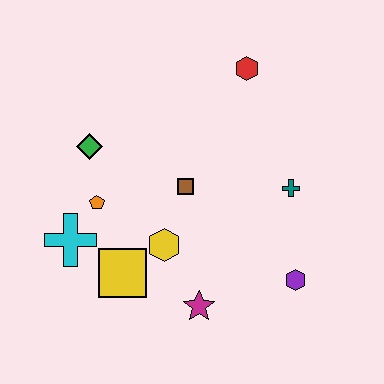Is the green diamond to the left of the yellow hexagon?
Yes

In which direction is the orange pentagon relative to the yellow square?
The orange pentagon is above the yellow square.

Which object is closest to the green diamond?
The orange pentagon is closest to the green diamond.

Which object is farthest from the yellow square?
The red hexagon is farthest from the yellow square.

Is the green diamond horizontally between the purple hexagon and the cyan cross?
Yes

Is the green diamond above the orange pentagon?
Yes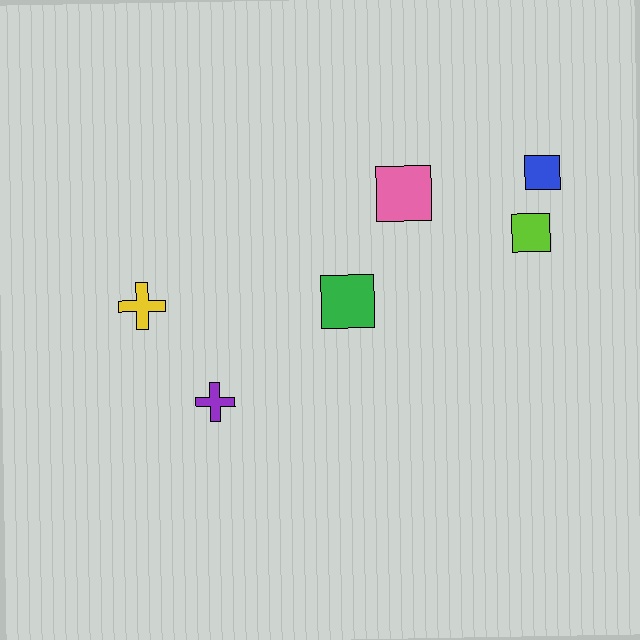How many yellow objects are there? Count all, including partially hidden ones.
There is 1 yellow object.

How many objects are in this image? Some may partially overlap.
There are 6 objects.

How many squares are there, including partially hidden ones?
There are 4 squares.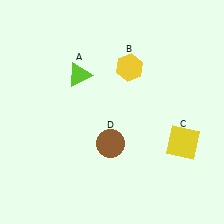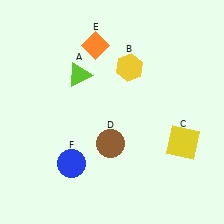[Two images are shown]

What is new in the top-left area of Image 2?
An orange diamond (E) was added in the top-left area of Image 2.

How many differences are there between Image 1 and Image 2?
There are 2 differences between the two images.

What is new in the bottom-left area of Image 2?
A blue circle (F) was added in the bottom-left area of Image 2.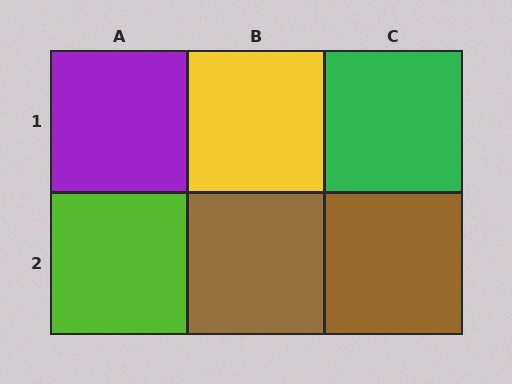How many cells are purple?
1 cell is purple.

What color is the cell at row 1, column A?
Purple.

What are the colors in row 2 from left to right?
Lime, brown, brown.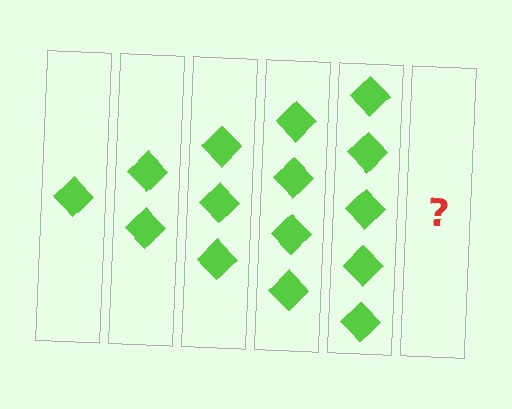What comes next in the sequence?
The next element should be 6 diamonds.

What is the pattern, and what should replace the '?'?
The pattern is that each step adds one more diamond. The '?' should be 6 diamonds.